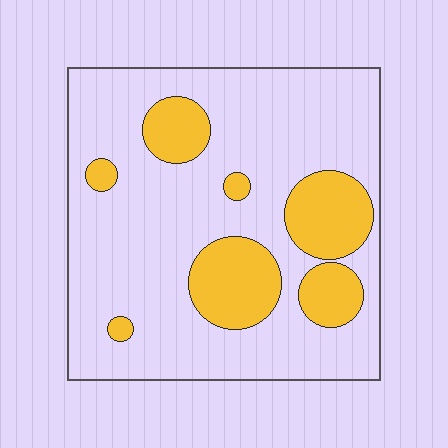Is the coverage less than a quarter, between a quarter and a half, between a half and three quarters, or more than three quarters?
Less than a quarter.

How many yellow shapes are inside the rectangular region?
7.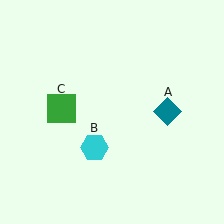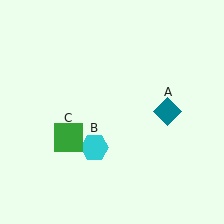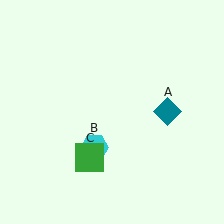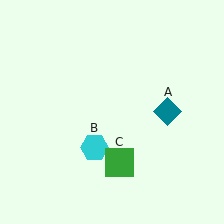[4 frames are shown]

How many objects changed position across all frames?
1 object changed position: green square (object C).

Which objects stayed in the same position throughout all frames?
Teal diamond (object A) and cyan hexagon (object B) remained stationary.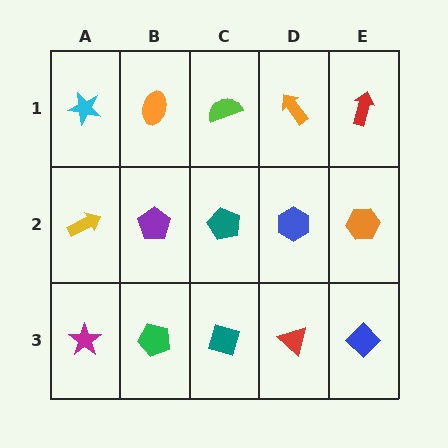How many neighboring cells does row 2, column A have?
3.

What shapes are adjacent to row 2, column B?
An orange ellipse (row 1, column B), a green pentagon (row 3, column B), a yellow arrow (row 2, column A), a teal pentagon (row 2, column C).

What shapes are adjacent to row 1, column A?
A yellow arrow (row 2, column A), an orange ellipse (row 1, column B).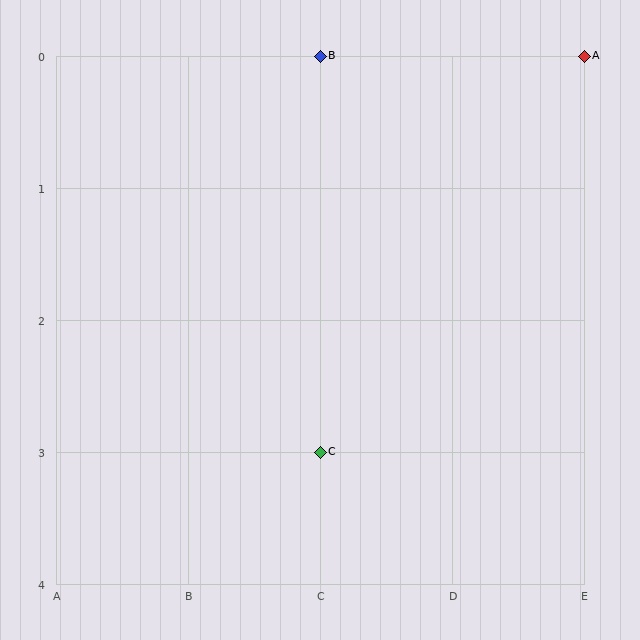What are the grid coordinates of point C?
Point C is at grid coordinates (C, 3).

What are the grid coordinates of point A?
Point A is at grid coordinates (E, 0).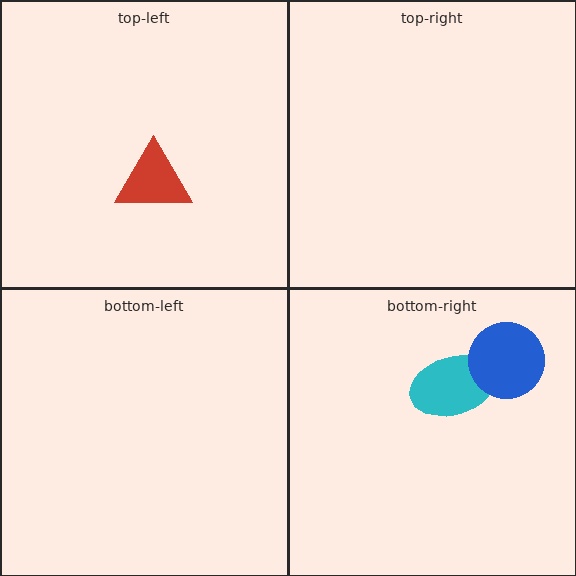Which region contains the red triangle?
The top-left region.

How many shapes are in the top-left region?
1.